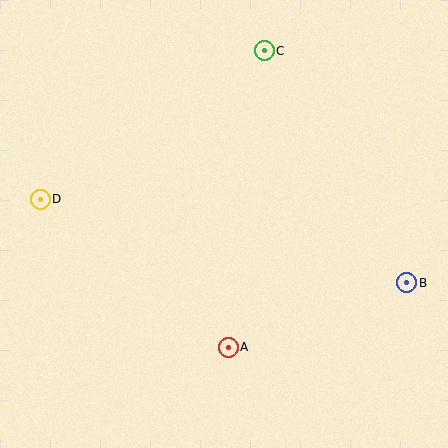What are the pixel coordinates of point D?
Point D is at (40, 199).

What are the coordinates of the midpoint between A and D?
The midpoint between A and D is at (134, 273).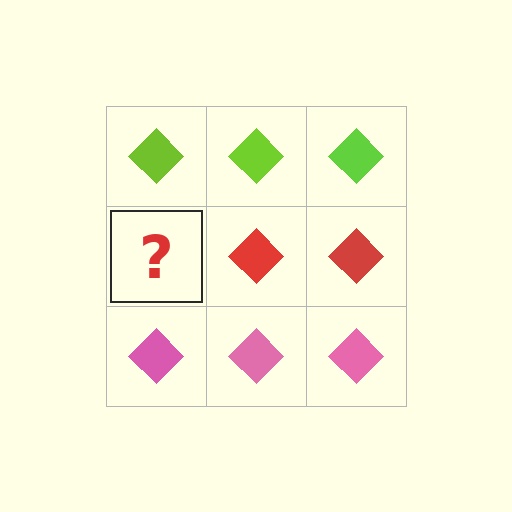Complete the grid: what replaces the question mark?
The question mark should be replaced with a red diamond.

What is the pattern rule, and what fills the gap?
The rule is that each row has a consistent color. The gap should be filled with a red diamond.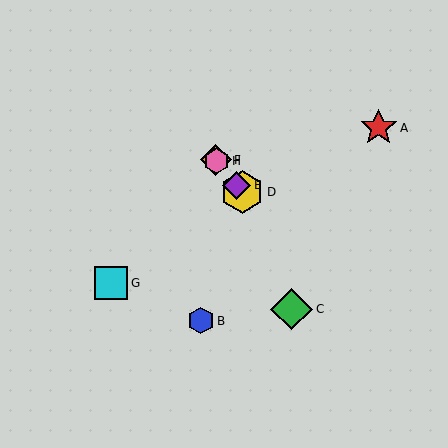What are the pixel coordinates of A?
Object A is at (379, 128).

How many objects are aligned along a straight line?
4 objects (D, E, F, H) are aligned along a straight line.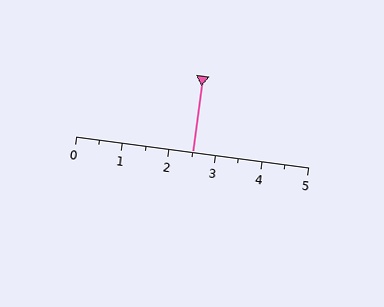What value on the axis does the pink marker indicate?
The marker indicates approximately 2.5.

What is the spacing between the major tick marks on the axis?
The major ticks are spaced 1 apart.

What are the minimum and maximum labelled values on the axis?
The axis runs from 0 to 5.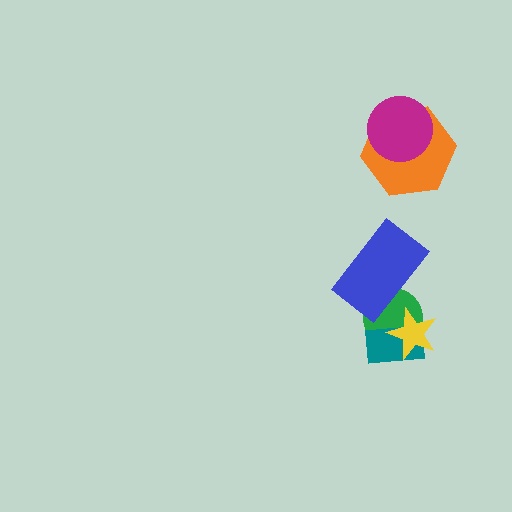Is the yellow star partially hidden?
No, no other shape covers it.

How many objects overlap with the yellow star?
2 objects overlap with the yellow star.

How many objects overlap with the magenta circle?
1 object overlaps with the magenta circle.